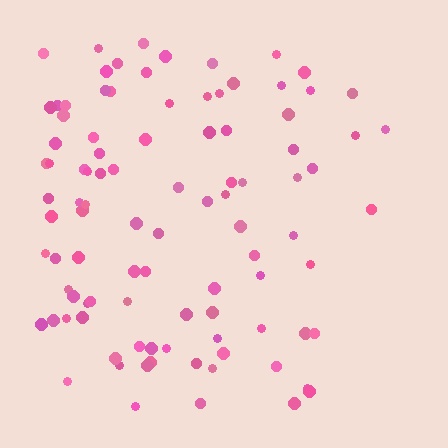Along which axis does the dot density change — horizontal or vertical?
Horizontal.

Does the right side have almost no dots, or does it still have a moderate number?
Still a moderate number, just noticeably fewer than the left.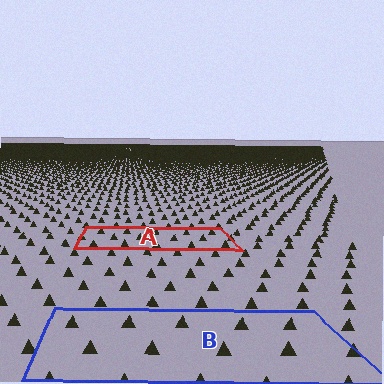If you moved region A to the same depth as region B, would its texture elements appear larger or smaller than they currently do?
They would appear larger. At a closer depth, the same texture elements are projected at a bigger on-screen size.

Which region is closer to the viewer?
Region B is closer. The texture elements there are larger and more spread out.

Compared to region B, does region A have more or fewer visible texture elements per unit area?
Region A has more texture elements per unit area — they are packed more densely because it is farther away.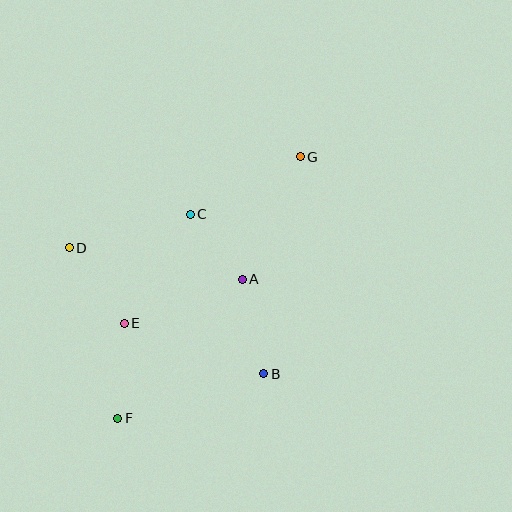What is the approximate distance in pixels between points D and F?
The distance between D and F is approximately 177 pixels.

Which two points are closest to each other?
Points A and C are closest to each other.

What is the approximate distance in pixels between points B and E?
The distance between B and E is approximately 149 pixels.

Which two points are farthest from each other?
Points F and G are farthest from each other.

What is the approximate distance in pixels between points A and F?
The distance between A and F is approximately 186 pixels.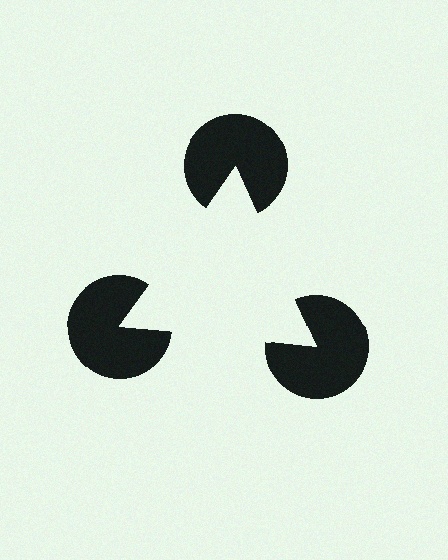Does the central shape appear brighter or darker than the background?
It typically appears slightly brighter than the background, even though no actual brightness change is drawn.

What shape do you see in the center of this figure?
An illusory triangle — its edges are inferred from the aligned wedge cuts in the pac-man discs, not physically drawn.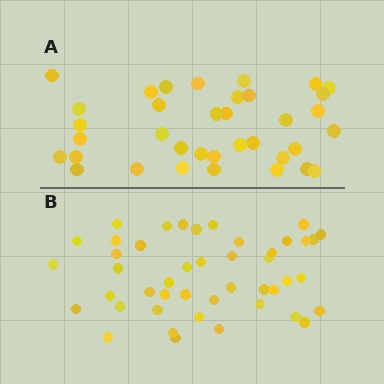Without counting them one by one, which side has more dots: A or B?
Region B (the bottom region) has more dots.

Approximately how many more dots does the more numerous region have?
Region B has roughly 8 or so more dots than region A.